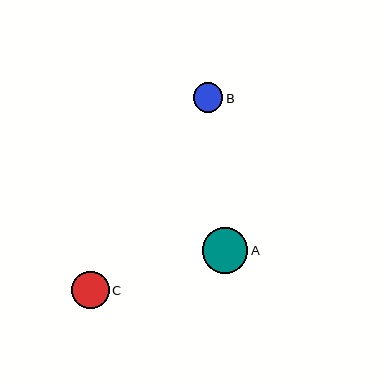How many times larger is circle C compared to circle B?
Circle C is approximately 1.3 times the size of circle B.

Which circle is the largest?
Circle A is the largest with a size of approximately 45 pixels.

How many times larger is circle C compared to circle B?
Circle C is approximately 1.3 times the size of circle B.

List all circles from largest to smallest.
From largest to smallest: A, C, B.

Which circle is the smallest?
Circle B is the smallest with a size of approximately 30 pixels.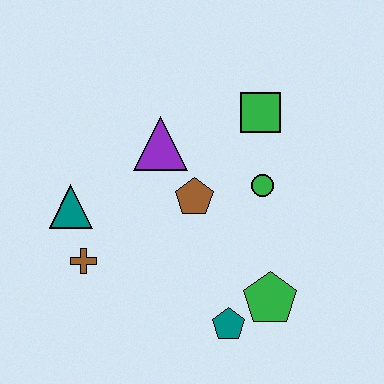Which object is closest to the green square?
The green circle is closest to the green square.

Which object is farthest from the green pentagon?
The teal triangle is farthest from the green pentagon.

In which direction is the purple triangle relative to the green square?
The purple triangle is to the left of the green square.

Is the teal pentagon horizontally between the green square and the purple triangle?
Yes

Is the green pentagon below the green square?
Yes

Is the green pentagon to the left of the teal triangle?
No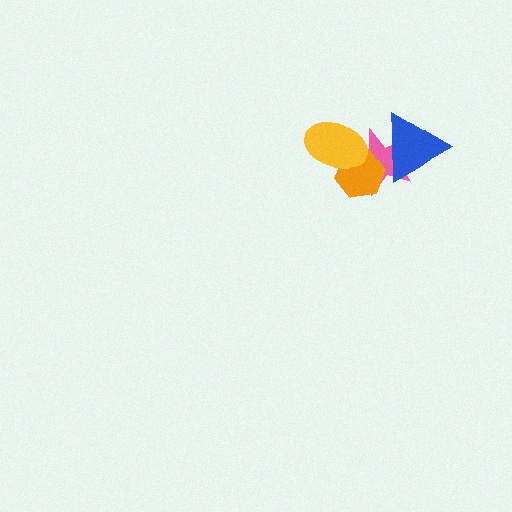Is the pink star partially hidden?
Yes, it is partially covered by another shape.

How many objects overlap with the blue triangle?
2 objects overlap with the blue triangle.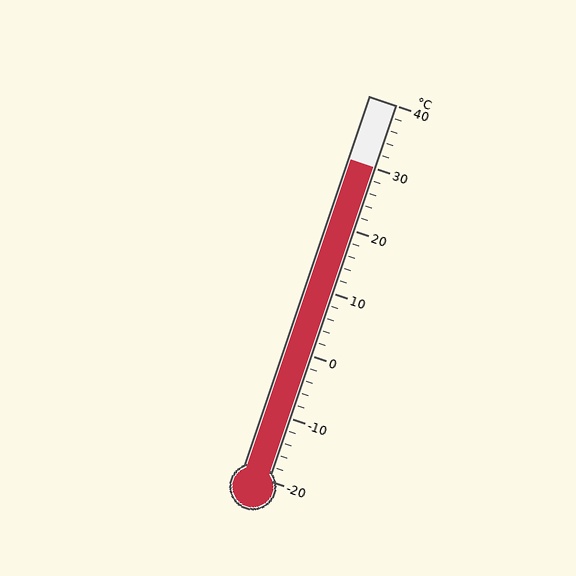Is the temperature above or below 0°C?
The temperature is above 0°C.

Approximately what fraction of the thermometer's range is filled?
The thermometer is filled to approximately 85% of its range.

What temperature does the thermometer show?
The thermometer shows approximately 30°C.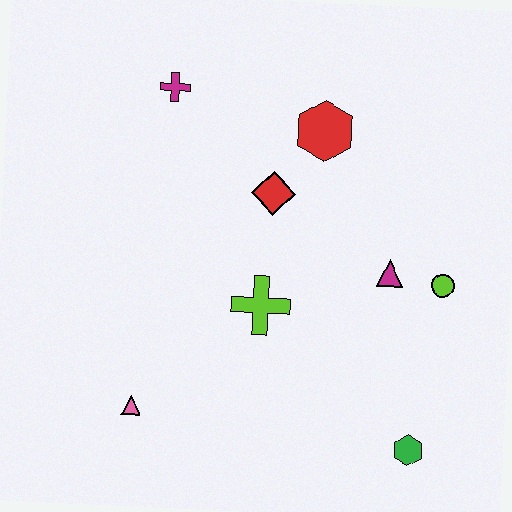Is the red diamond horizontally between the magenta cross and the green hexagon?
Yes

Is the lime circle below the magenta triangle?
Yes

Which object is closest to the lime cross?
The red diamond is closest to the lime cross.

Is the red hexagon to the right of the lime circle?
No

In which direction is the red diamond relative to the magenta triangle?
The red diamond is to the left of the magenta triangle.